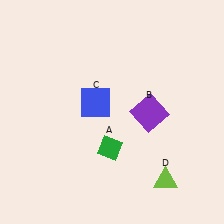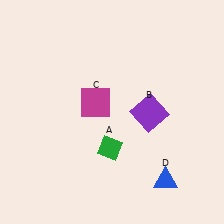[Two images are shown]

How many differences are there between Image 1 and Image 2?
There are 2 differences between the two images.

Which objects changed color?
C changed from blue to magenta. D changed from lime to blue.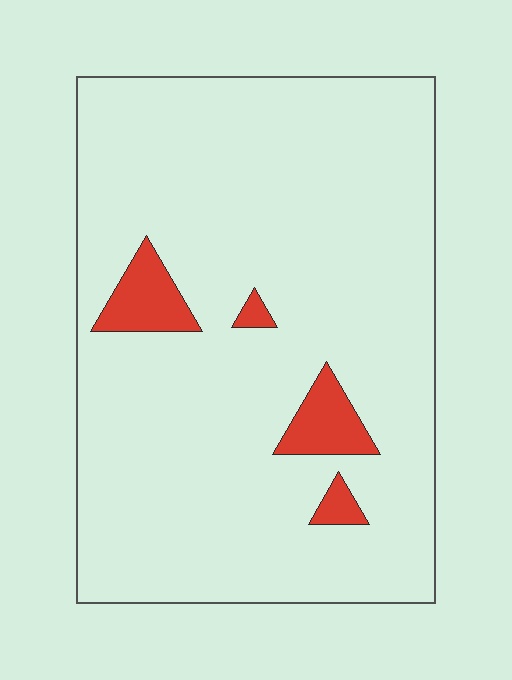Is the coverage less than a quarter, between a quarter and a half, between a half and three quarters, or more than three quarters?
Less than a quarter.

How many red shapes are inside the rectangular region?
4.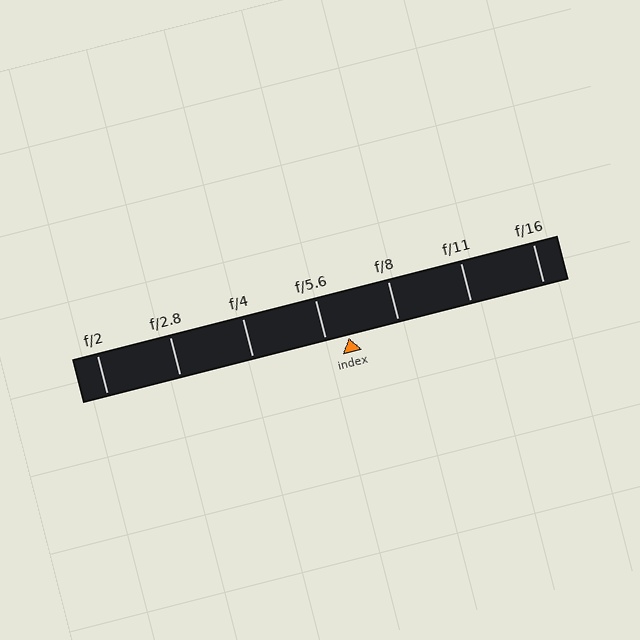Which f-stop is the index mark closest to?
The index mark is closest to f/5.6.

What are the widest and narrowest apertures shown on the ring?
The widest aperture shown is f/2 and the narrowest is f/16.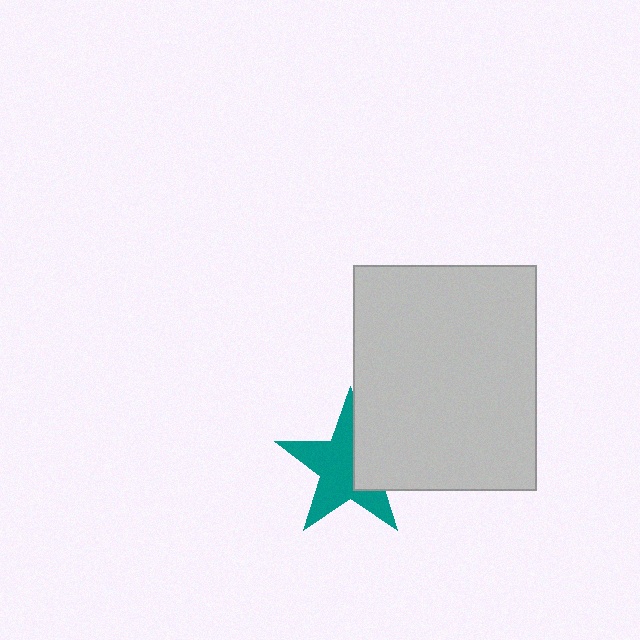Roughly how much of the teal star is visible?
Most of it is visible (roughly 66%).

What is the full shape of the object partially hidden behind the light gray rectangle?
The partially hidden object is a teal star.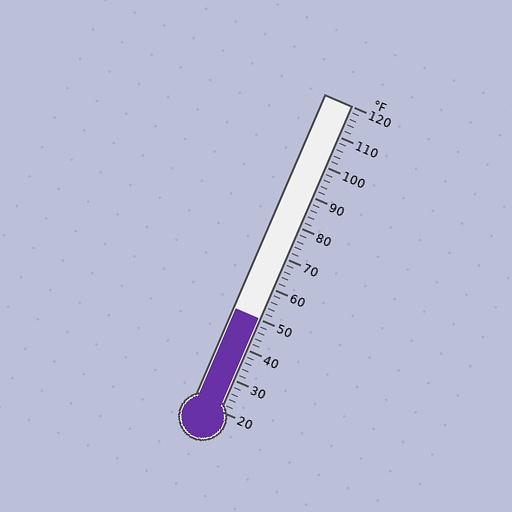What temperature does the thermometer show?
The thermometer shows approximately 50°F.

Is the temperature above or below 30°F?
The temperature is above 30°F.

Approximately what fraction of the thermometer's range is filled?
The thermometer is filled to approximately 30% of its range.